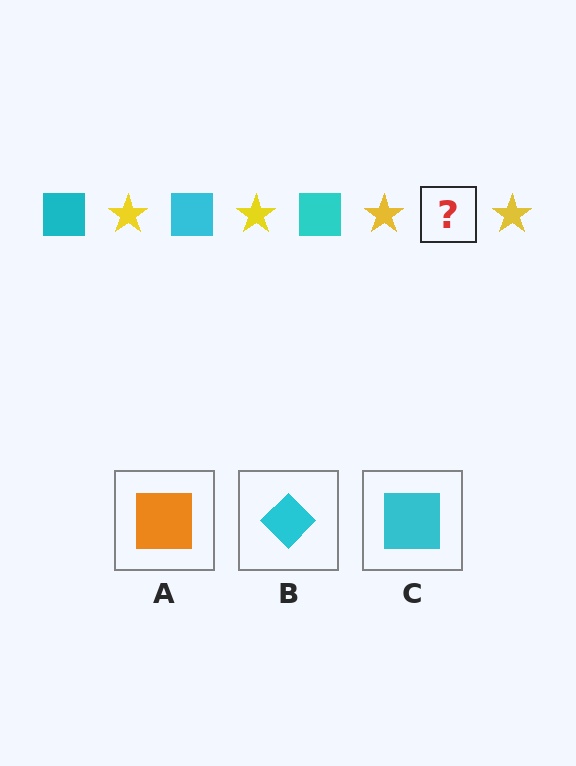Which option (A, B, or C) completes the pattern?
C.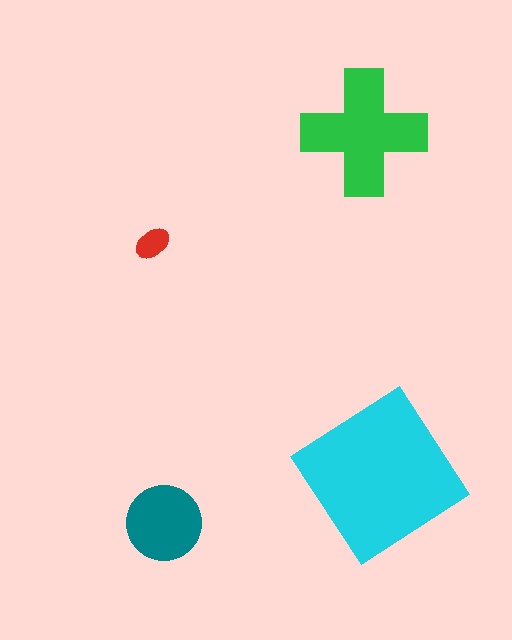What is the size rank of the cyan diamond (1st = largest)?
1st.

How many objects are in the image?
There are 4 objects in the image.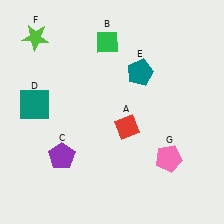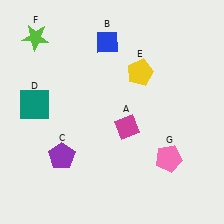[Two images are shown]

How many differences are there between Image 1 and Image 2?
There are 3 differences between the two images.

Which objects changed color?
A changed from red to magenta. B changed from green to blue. E changed from teal to yellow.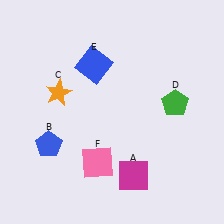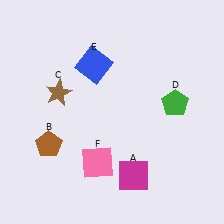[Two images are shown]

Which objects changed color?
B changed from blue to brown. C changed from orange to brown.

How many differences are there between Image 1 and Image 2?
There are 2 differences between the two images.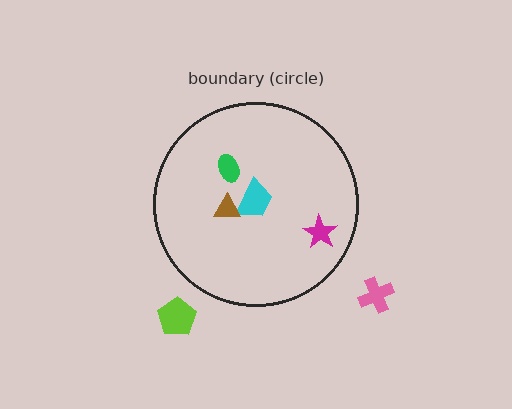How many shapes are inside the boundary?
4 inside, 2 outside.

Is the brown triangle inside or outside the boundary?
Inside.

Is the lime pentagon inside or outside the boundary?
Outside.